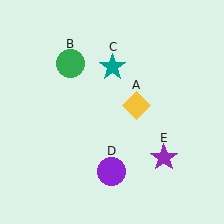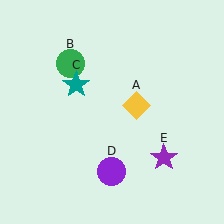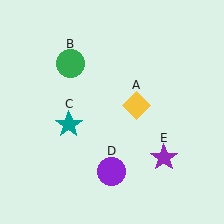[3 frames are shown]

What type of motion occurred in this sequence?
The teal star (object C) rotated counterclockwise around the center of the scene.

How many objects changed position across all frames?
1 object changed position: teal star (object C).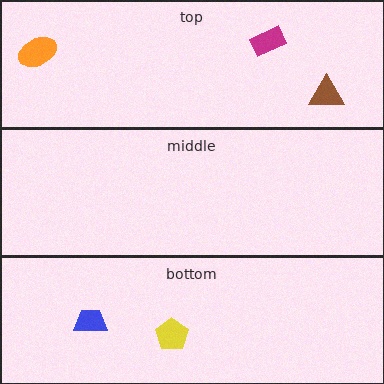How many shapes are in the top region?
3.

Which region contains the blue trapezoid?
The bottom region.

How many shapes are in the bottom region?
2.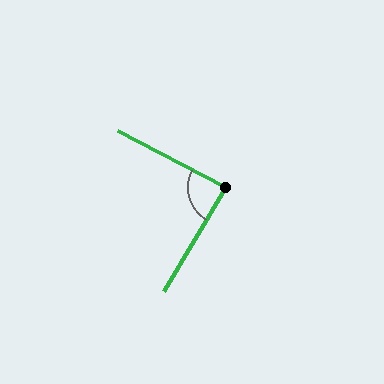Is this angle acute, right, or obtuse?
It is approximately a right angle.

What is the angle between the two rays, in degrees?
Approximately 86 degrees.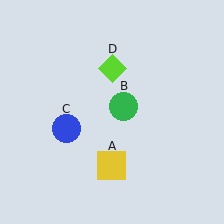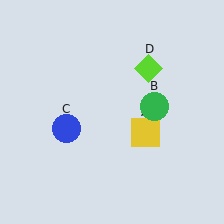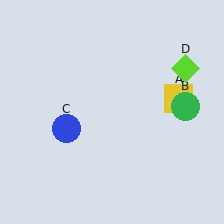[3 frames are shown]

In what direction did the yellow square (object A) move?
The yellow square (object A) moved up and to the right.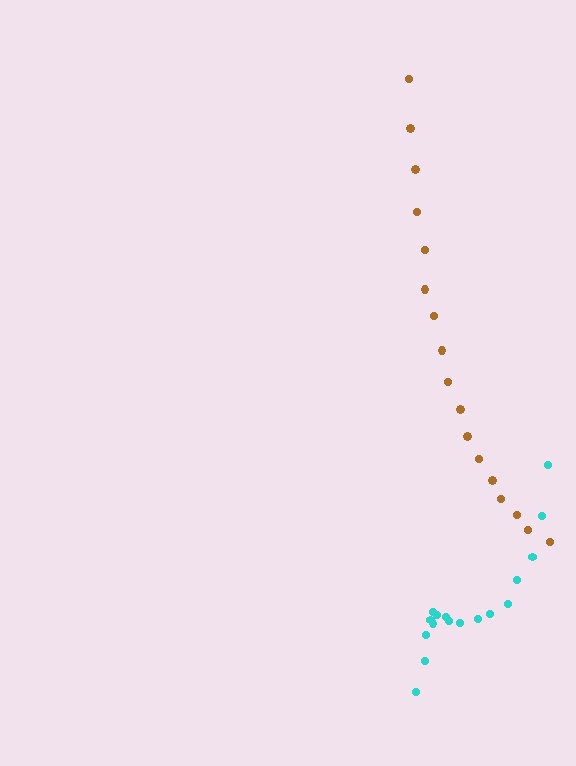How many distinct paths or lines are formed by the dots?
There are 2 distinct paths.